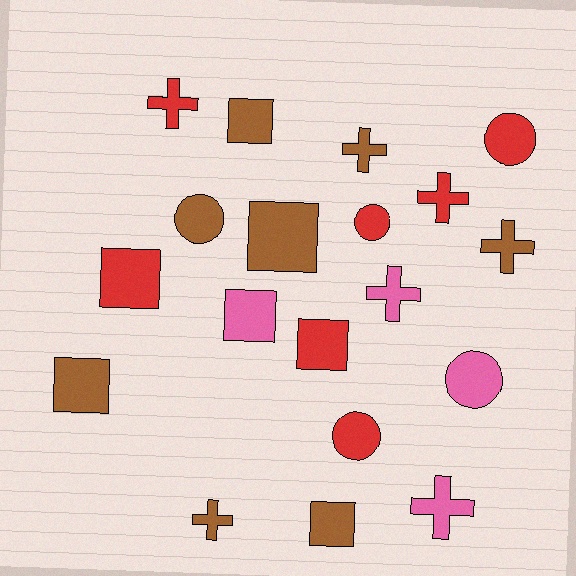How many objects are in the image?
There are 19 objects.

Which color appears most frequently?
Brown, with 8 objects.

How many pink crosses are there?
There are 2 pink crosses.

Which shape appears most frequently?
Cross, with 7 objects.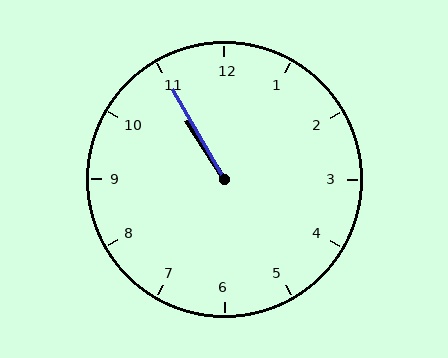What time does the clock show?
10:55.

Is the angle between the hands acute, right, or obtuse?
It is acute.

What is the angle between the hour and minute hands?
Approximately 2 degrees.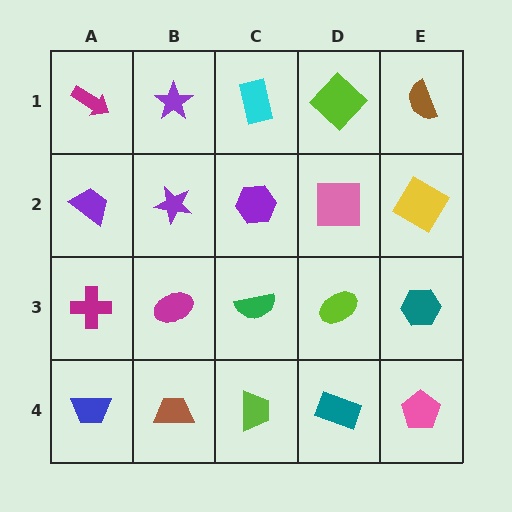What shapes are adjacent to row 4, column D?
A lime ellipse (row 3, column D), a lime trapezoid (row 4, column C), a pink pentagon (row 4, column E).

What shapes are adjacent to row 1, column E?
A yellow diamond (row 2, column E), a lime diamond (row 1, column D).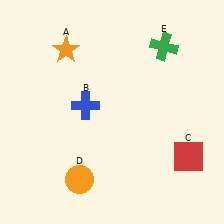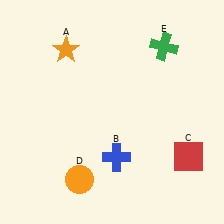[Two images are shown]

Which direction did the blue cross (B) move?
The blue cross (B) moved down.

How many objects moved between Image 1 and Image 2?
1 object moved between the two images.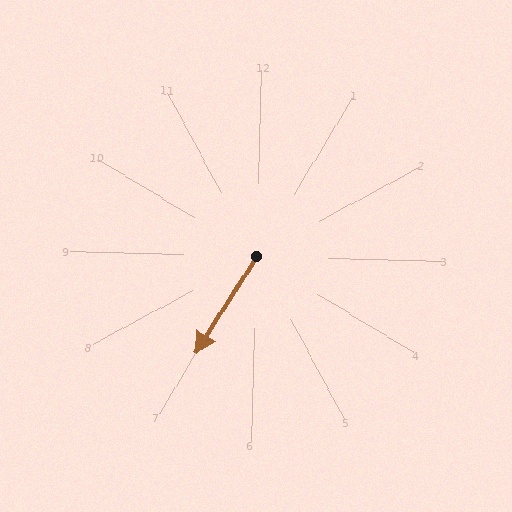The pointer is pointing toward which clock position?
Roughly 7 o'clock.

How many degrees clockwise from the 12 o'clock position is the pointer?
Approximately 211 degrees.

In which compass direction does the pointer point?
Southwest.